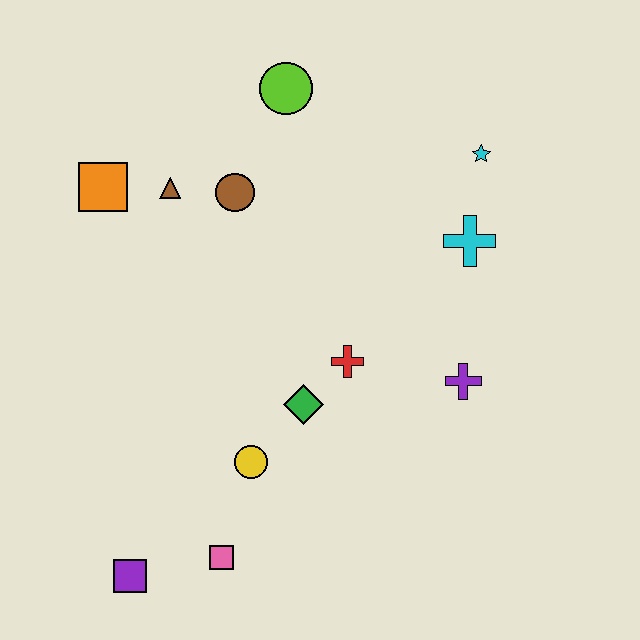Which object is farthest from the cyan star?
The purple square is farthest from the cyan star.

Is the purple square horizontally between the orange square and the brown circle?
Yes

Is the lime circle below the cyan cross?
No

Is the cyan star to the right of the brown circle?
Yes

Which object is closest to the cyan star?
The cyan cross is closest to the cyan star.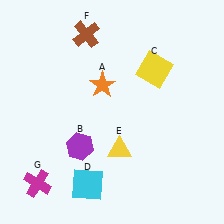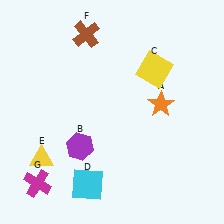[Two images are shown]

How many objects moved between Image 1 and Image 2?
2 objects moved between the two images.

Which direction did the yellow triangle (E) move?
The yellow triangle (E) moved left.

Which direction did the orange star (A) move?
The orange star (A) moved right.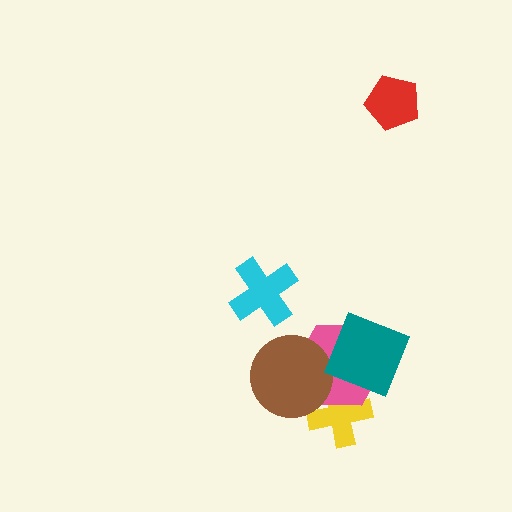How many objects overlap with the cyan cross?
0 objects overlap with the cyan cross.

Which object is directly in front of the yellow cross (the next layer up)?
The pink hexagon is directly in front of the yellow cross.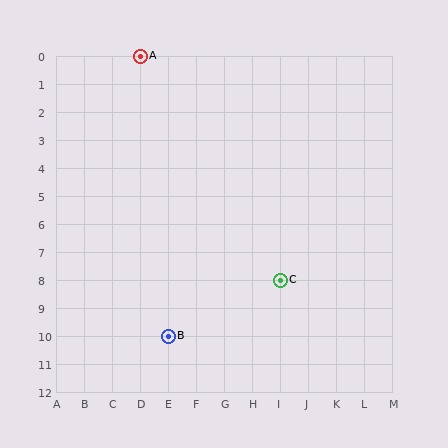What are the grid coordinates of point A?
Point A is at grid coordinates (D, 0).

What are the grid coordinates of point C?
Point C is at grid coordinates (I, 8).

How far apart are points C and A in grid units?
Points C and A are 5 columns and 8 rows apart (about 9.4 grid units diagonally).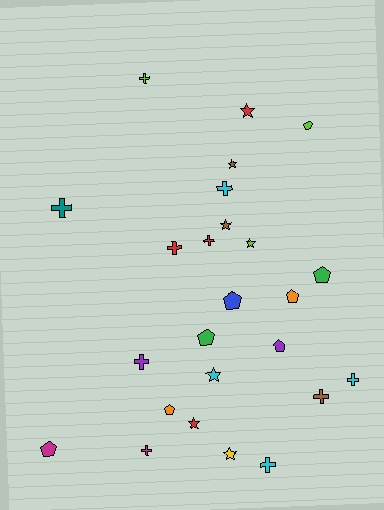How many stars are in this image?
There are 7 stars.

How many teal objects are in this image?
There is 1 teal object.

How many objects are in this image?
There are 25 objects.